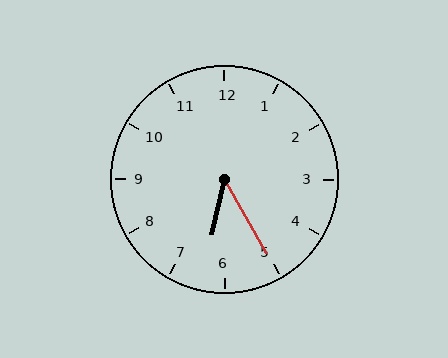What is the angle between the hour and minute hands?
Approximately 42 degrees.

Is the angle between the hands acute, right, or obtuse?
It is acute.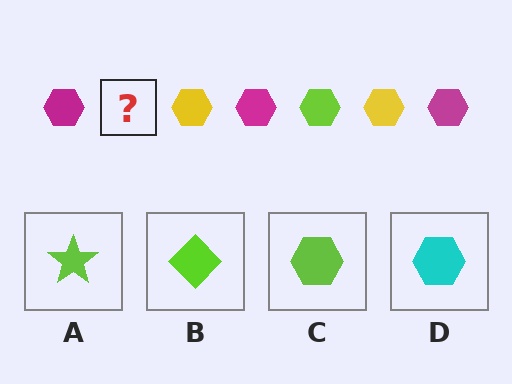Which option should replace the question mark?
Option C.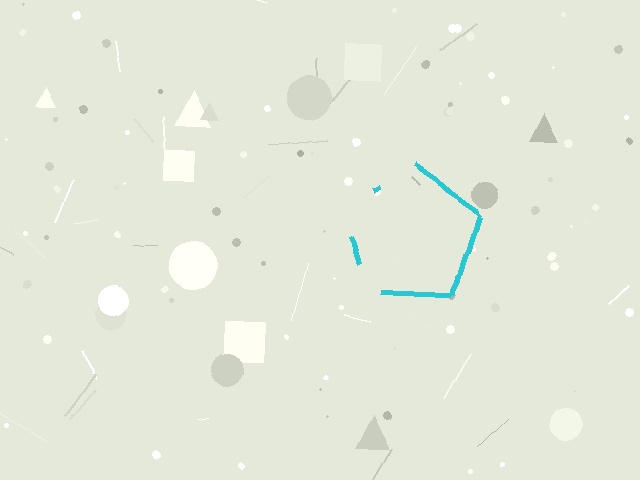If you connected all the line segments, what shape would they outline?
They would outline a pentagon.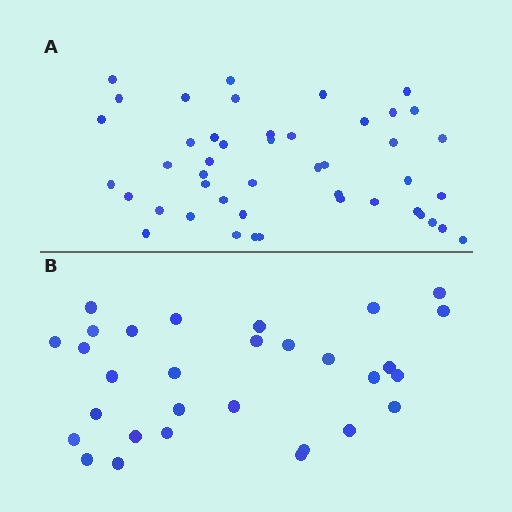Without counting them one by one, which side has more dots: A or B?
Region A (the top region) has more dots.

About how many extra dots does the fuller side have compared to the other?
Region A has approximately 15 more dots than region B.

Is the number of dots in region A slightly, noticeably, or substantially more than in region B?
Region A has substantially more. The ratio is roughly 1.5 to 1.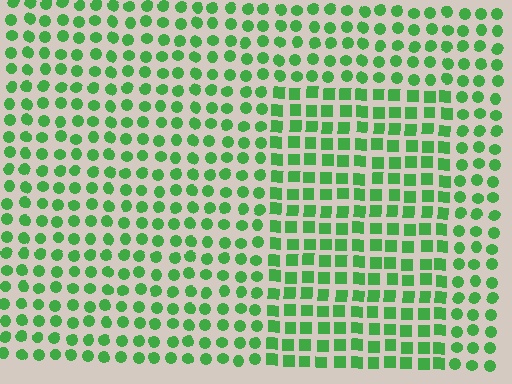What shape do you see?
I see a rectangle.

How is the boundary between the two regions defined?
The boundary is defined by a change in element shape: squares inside vs. circles outside. All elements share the same color and spacing.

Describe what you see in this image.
The image is filled with small green elements arranged in a uniform grid. A rectangle-shaped region contains squares, while the surrounding area contains circles. The boundary is defined purely by the change in element shape.